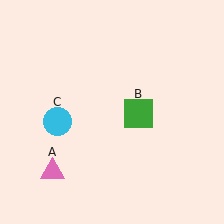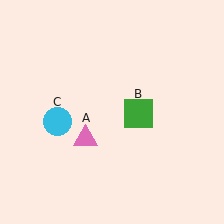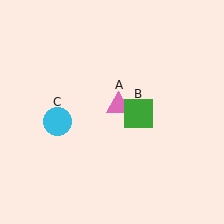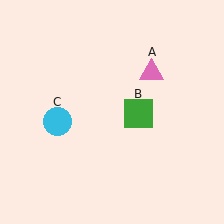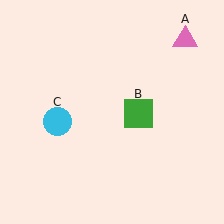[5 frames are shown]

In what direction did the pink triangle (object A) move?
The pink triangle (object A) moved up and to the right.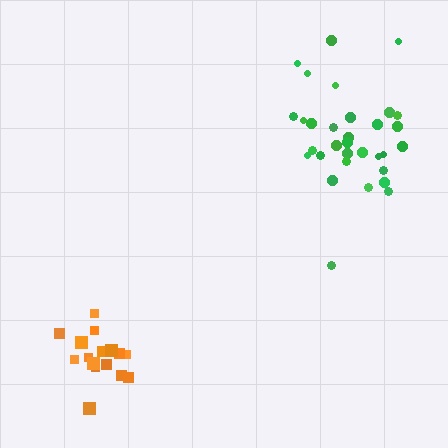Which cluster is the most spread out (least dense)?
Green.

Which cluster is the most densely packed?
Orange.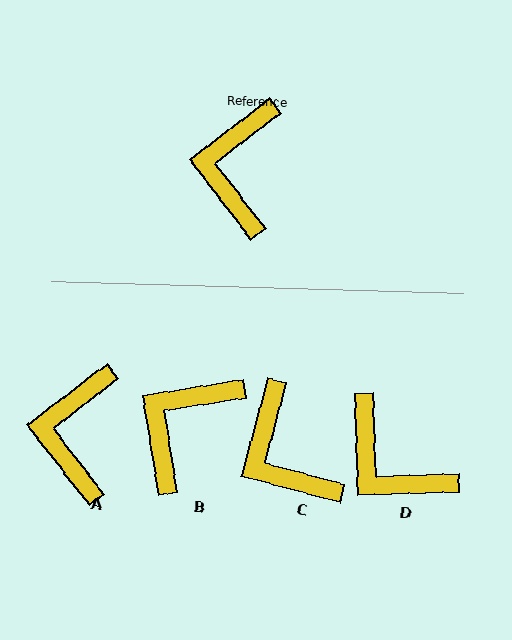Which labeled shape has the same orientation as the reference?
A.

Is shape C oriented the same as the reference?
No, it is off by about 37 degrees.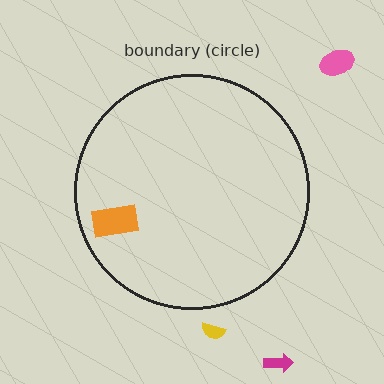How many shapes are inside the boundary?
1 inside, 3 outside.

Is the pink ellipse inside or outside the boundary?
Outside.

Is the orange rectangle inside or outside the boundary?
Inside.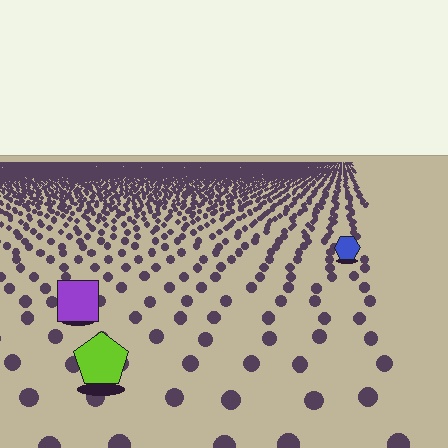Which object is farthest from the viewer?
The blue hexagon is farthest from the viewer. It appears smaller and the ground texture around it is denser.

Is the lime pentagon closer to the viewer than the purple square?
Yes. The lime pentagon is closer — you can tell from the texture gradient: the ground texture is coarser near it.